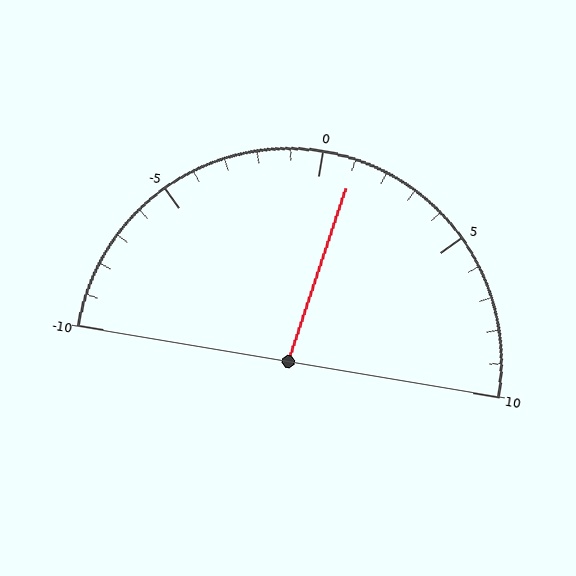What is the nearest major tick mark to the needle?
The nearest major tick mark is 0.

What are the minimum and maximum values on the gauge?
The gauge ranges from -10 to 10.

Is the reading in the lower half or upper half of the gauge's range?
The reading is in the upper half of the range (-10 to 10).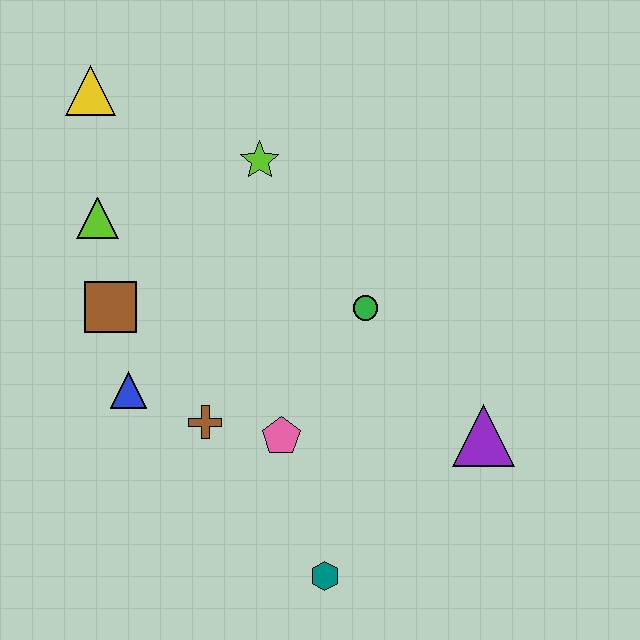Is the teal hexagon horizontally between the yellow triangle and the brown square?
No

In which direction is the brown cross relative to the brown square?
The brown cross is below the brown square.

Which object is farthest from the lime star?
The teal hexagon is farthest from the lime star.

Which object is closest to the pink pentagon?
The brown cross is closest to the pink pentagon.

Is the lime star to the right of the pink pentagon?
No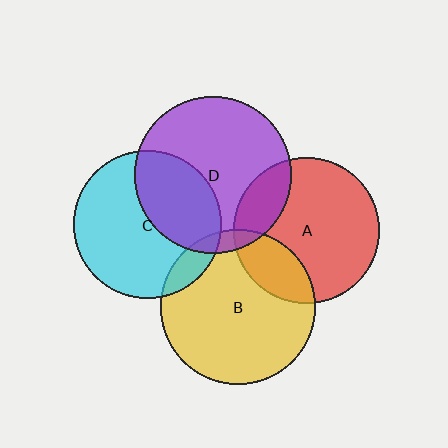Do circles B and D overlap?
Yes.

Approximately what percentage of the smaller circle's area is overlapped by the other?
Approximately 5%.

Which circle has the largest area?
Circle D (purple).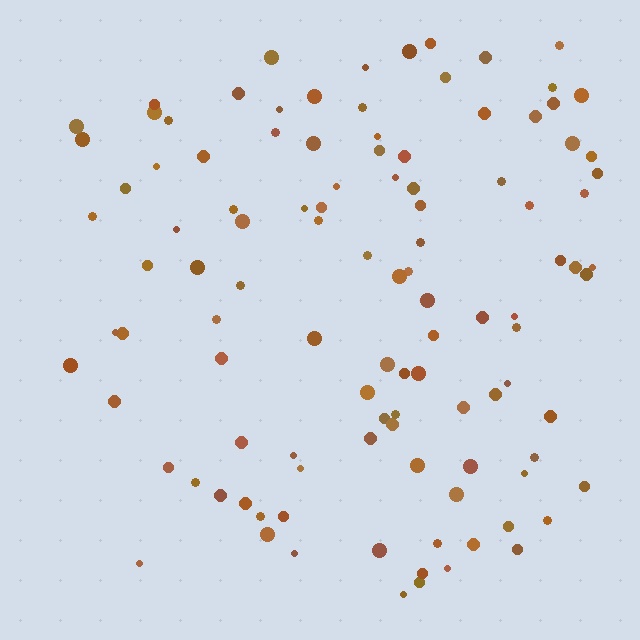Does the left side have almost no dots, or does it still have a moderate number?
Still a moderate number, just noticeably fewer than the right.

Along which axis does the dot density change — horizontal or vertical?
Horizontal.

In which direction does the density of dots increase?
From left to right, with the right side densest.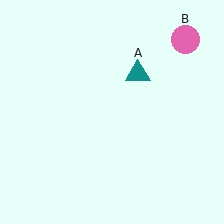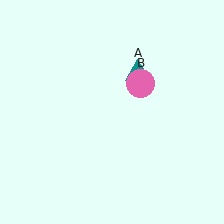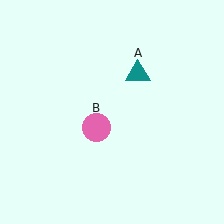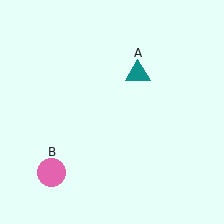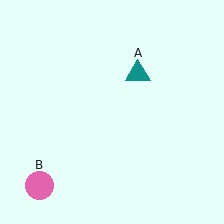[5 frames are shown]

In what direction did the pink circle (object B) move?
The pink circle (object B) moved down and to the left.